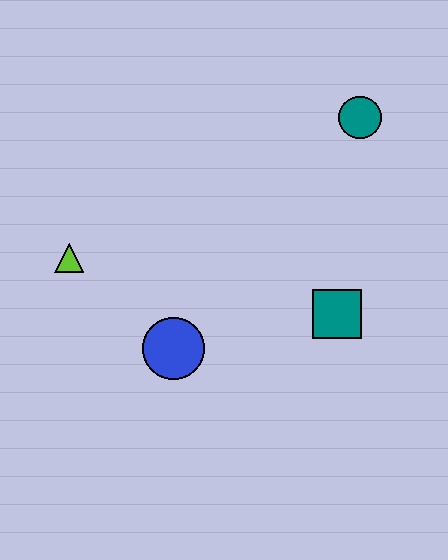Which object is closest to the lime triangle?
The blue circle is closest to the lime triangle.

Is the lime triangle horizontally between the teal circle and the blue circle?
No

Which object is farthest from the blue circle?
The teal circle is farthest from the blue circle.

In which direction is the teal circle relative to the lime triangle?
The teal circle is to the right of the lime triangle.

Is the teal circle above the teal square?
Yes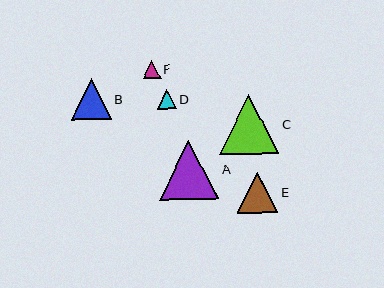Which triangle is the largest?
Triangle C is the largest with a size of approximately 59 pixels.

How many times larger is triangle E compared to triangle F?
Triangle E is approximately 2.3 times the size of triangle F.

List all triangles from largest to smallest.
From largest to smallest: C, A, E, B, D, F.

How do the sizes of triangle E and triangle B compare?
Triangle E and triangle B are approximately the same size.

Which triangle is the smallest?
Triangle F is the smallest with a size of approximately 17 pixels.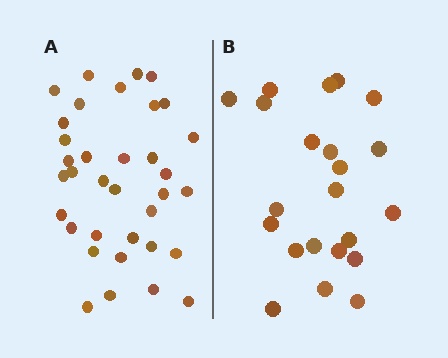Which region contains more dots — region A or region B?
Region A (the left region) has more dots.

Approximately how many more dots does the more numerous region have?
Region A has approximately 15 more dots than region B.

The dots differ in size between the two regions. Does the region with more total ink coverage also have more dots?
No. Region B has more total ink coverage because its dots are larger, but region A actually contains more individual dots. Total area can be misleading — the number of items is what matters here.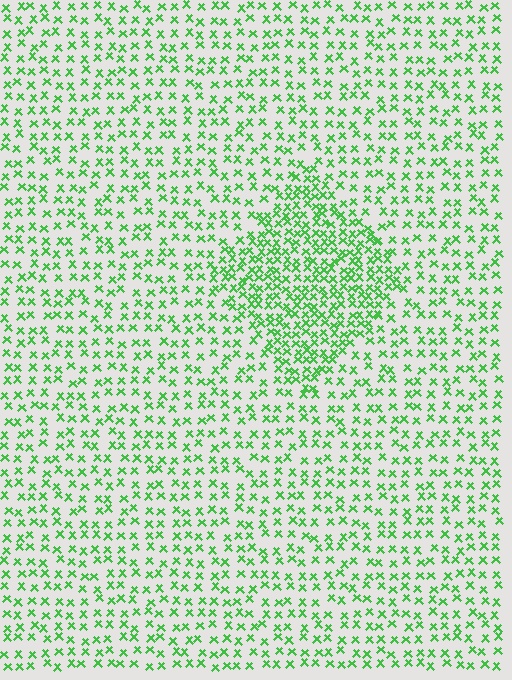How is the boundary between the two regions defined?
The boundary is defined by a change in element density (approximately 2.0x ratio). All elements are the same color, size, and shape.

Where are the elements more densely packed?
The elements are more densely packed inside the diamond boundary.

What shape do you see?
I see a diamond.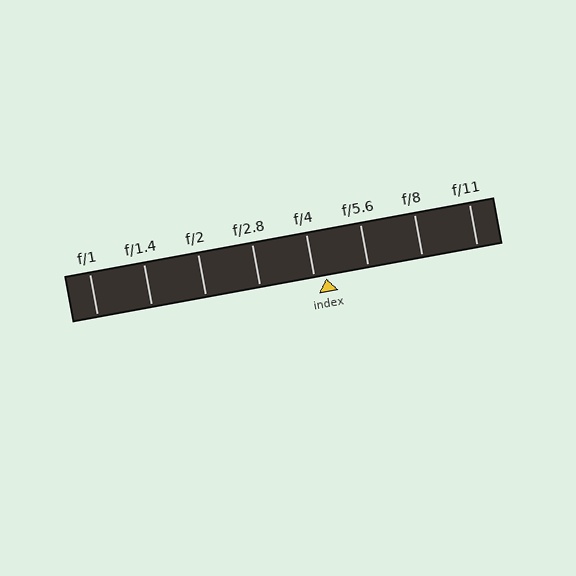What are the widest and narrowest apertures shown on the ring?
The widest aperture shown is f/1 and the narrowest is f/11.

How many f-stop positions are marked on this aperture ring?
There are 8 f-stop positions marked.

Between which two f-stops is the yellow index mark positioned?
The index mark is between f/4 and f/5.6.